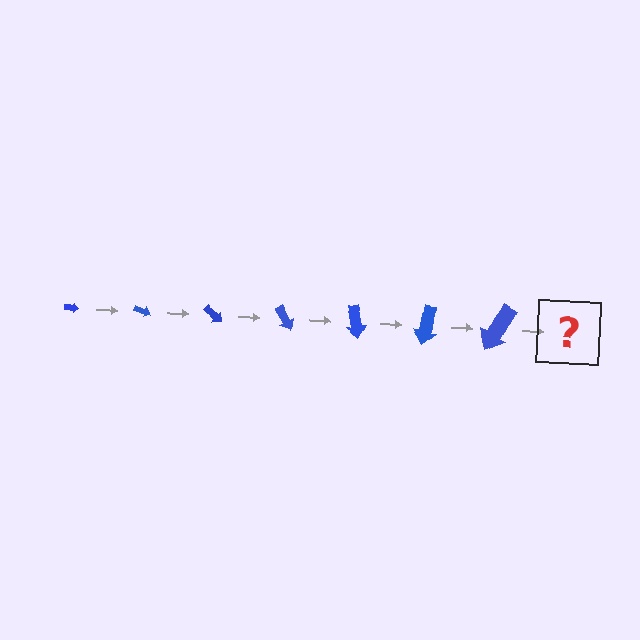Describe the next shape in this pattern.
It should be an arrow, larger than the previous one and rotated 140 degrees from the start.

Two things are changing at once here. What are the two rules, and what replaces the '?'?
The two rules are that the arrow grows larger each step and it rotates 20 degrees each step. The '?' should be an arrow, larger than the previous one and rotated 140 degrees from the start.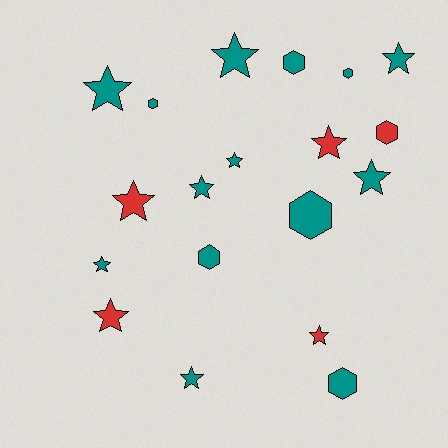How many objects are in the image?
There are 19 objects.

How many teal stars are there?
There are 8 teal stars.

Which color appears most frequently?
Teal, with 14 objects.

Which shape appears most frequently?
Star, with 12 objects.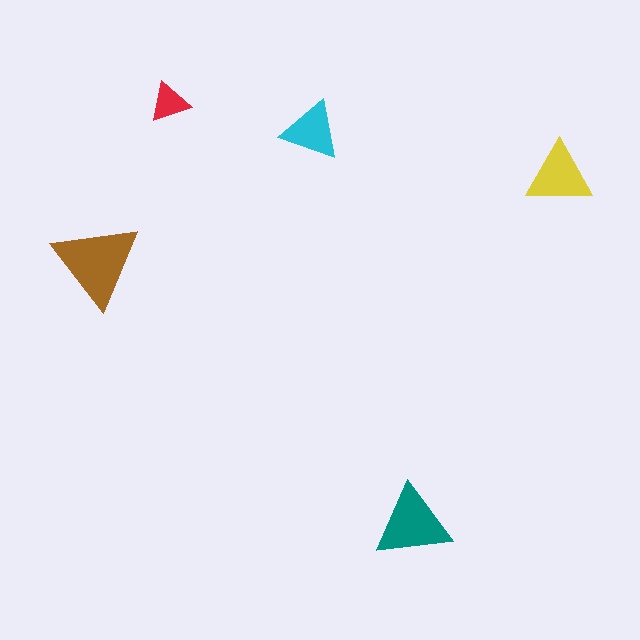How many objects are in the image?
There are 5 objects in the image.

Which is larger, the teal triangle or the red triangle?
The teal one.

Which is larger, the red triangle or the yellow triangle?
The yellow one.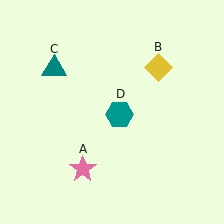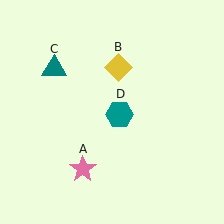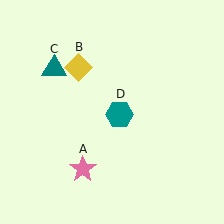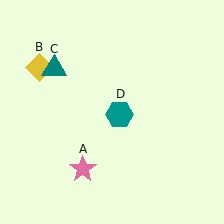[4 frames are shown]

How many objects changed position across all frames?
1 object changed position: yellow diamond (object B).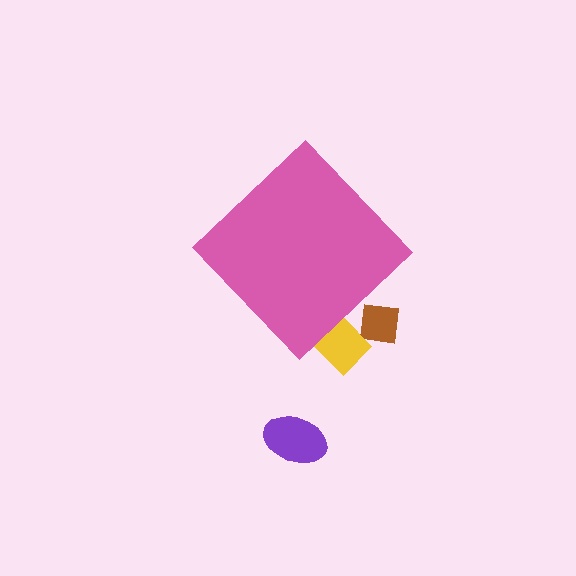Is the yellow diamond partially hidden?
Yes, the yellow diamond is partially hidden behind the pink diamond.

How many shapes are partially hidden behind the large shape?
2 shapes are partially hidden.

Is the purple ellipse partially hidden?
No, the purple ellipse is fully visible.